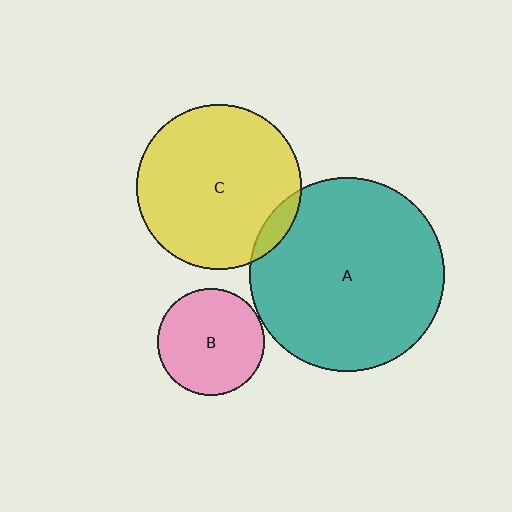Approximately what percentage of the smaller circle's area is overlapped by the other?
Approximately 5%.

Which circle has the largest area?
Circle A (teal).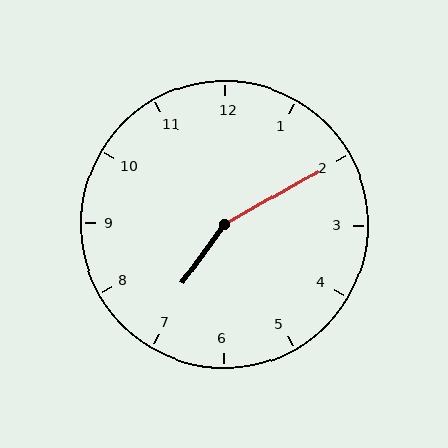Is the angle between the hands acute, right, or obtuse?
It is obtuse.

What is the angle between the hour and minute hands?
Approximately 155 degrees.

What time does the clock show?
7:10.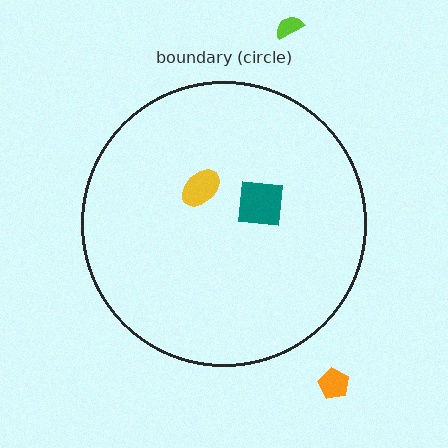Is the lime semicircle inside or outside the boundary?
Outside.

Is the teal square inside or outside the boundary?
Inside.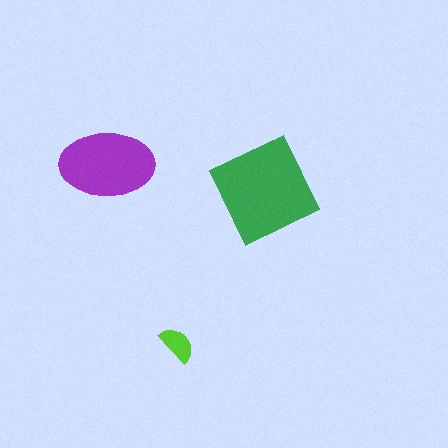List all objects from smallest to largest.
The lime semicircle, the purple ellipse, the green square.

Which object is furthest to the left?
The purple ellipse is leftmost.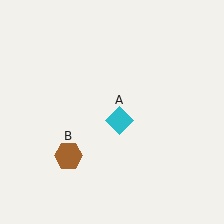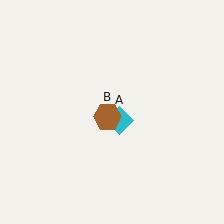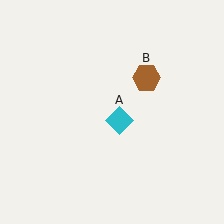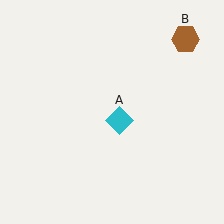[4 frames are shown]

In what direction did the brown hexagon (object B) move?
The brown hexagon (object B) moved up and to the right.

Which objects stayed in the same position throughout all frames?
Cyan diamond (object A) remained stationary.